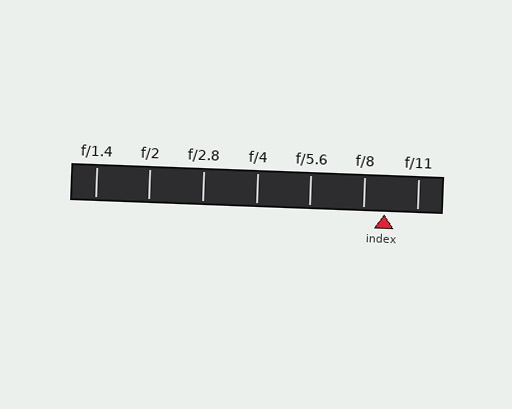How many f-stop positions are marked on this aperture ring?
There are 7 f-stop positions marked.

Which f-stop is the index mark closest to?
The index mark is closest to f/8.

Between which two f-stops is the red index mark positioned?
The index mark is between f/8 and f/11.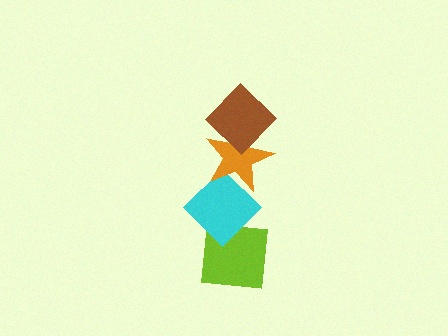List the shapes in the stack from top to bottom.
From top to bottom: the brown diamond, the orange star, the cyan diamond, the lime square.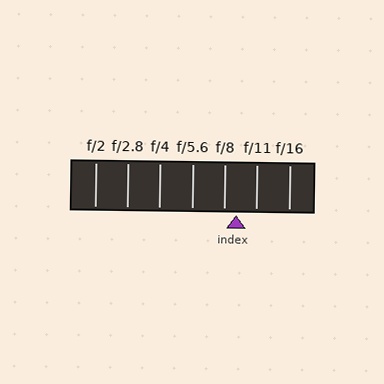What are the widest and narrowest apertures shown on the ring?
The widest aperture shown is f/2 and the narrowest is f/16.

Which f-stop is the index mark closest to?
The index mark is closest to f/8.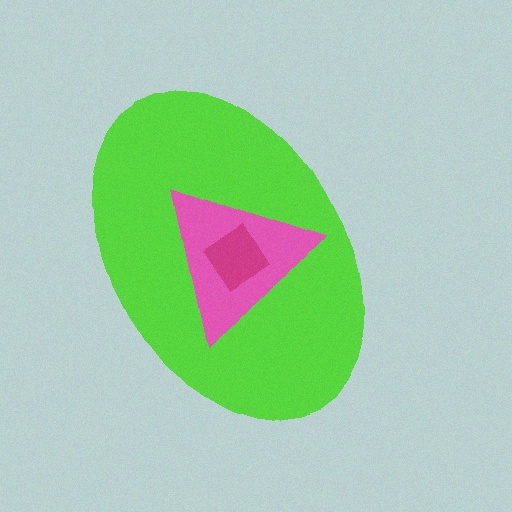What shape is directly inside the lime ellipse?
The pink triangle.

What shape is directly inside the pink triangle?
The magenta diamond.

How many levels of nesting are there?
3.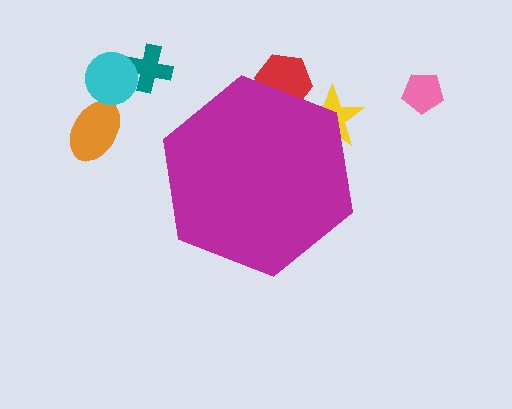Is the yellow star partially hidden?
Yes, the yellow star is partially hidden behind the magenta hexagon.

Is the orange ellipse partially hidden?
No, the orange ellipse is fully visible.